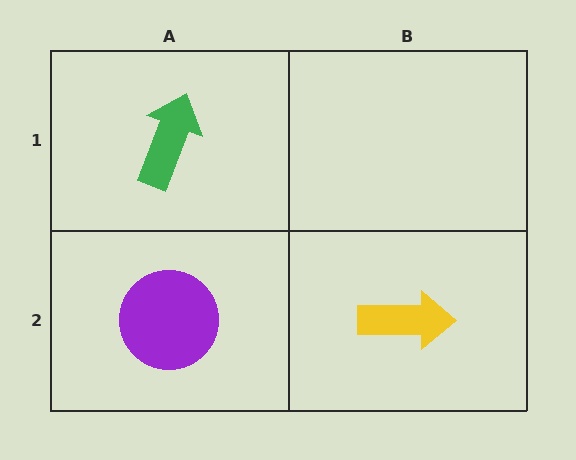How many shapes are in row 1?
1 shape.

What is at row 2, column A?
A purple circle.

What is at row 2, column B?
A yellow arrow.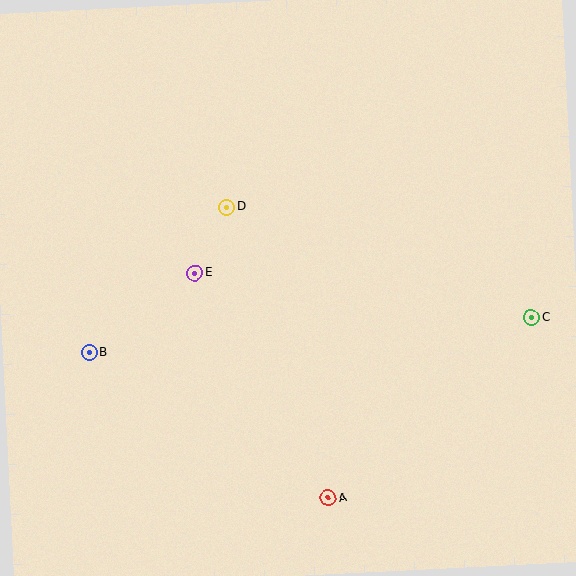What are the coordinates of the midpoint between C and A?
The midpoint between C and A is at (430, 408).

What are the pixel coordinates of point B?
Point B is at (89, 353).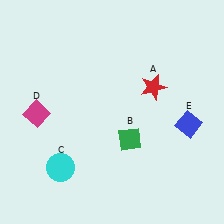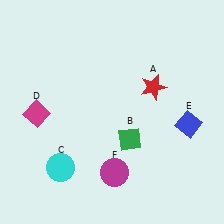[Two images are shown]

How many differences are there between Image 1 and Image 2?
There is 1 difference between the two images.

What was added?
A magenta circle (F) was added in Image 2.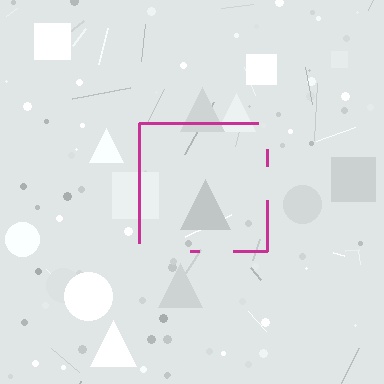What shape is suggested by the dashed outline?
The dashed outline suggests a square.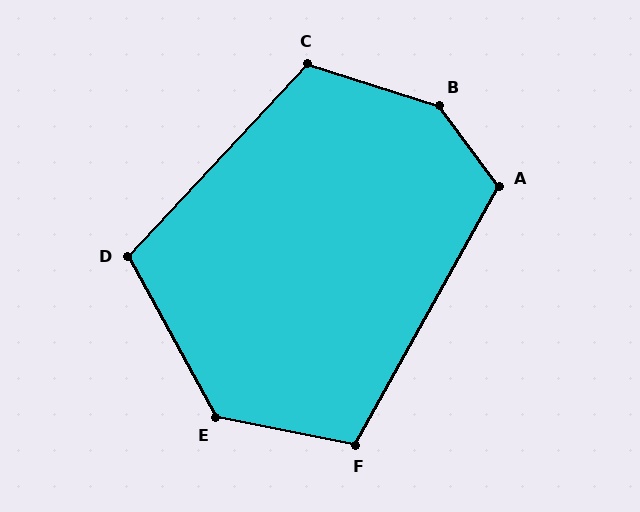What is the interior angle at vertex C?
Approximately 116 degrees (obtuse).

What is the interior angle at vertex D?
Approximately 108 degrees (obtuse).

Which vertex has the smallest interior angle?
F, at approximately 108 degrees.